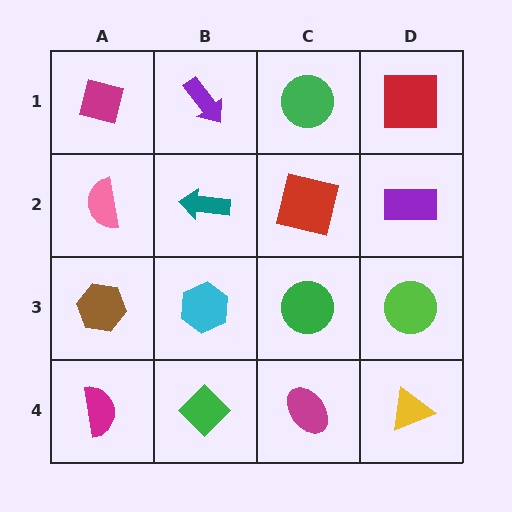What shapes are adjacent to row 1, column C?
A red square (row 2, column C), a purple arrow (row 1, column B), a red square (row 1, column D).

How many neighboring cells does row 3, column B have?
4.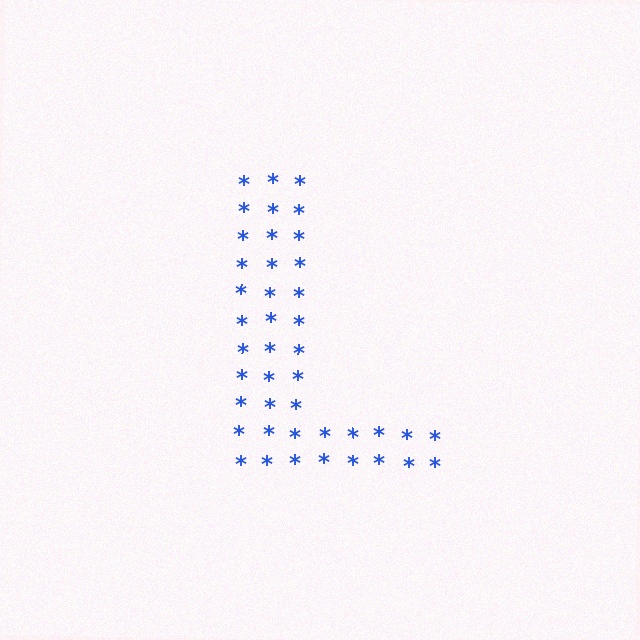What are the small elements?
The small elements are asterisks.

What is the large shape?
The large shape is the letter L.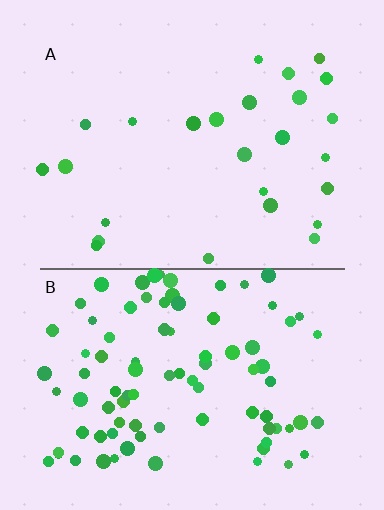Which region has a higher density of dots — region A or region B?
B (the bottom).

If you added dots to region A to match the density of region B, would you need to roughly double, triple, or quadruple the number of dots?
Approximately triple.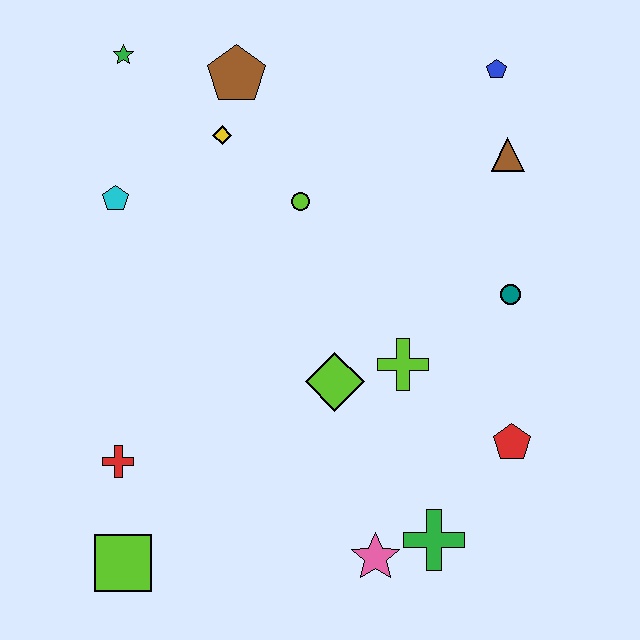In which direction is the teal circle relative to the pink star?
The teal circle is above the pink star.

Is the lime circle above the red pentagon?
Yes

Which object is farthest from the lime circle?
The lime square is farthest from the lime circle.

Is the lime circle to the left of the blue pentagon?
Yes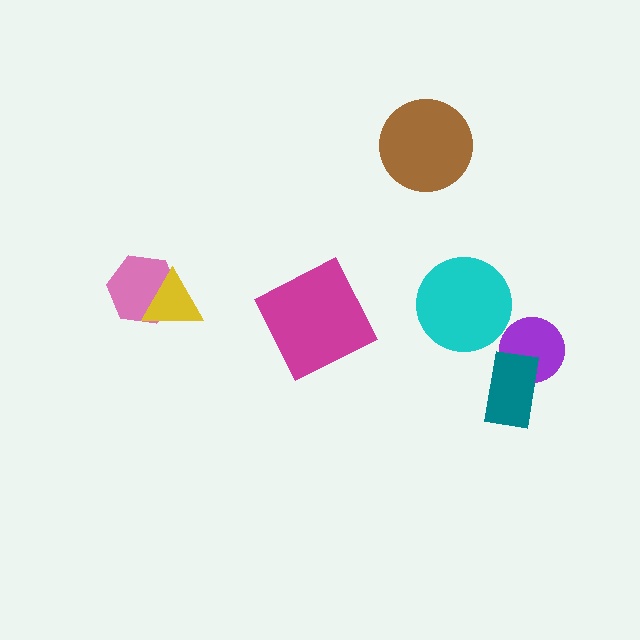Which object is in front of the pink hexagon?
The yellow triangle is in front of the pink hexagon.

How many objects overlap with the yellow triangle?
1 object overlaps with the yellow triangle.